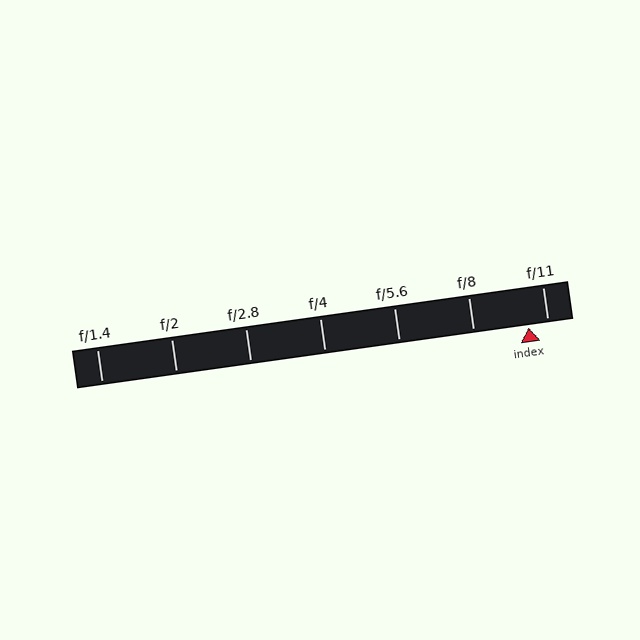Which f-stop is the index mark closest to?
The index mark is closest to f/11.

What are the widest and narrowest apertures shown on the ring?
The widest aperture shown is f/1.4 and the narrowest is f/11.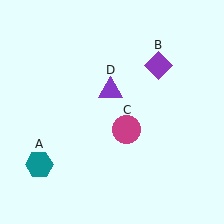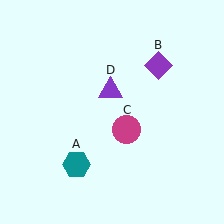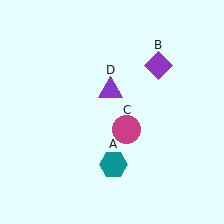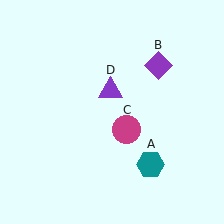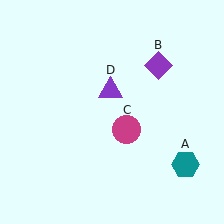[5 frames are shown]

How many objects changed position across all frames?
1 object changed position: teal hexagon (object A).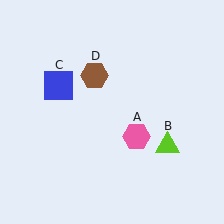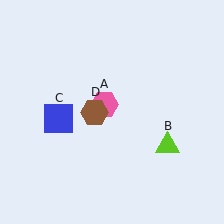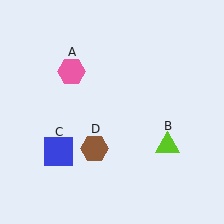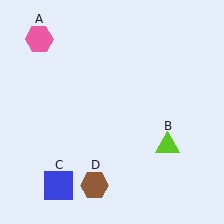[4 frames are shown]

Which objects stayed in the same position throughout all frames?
Lime triangle (object B) remained stationary.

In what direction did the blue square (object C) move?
The blue square (object C) moved down.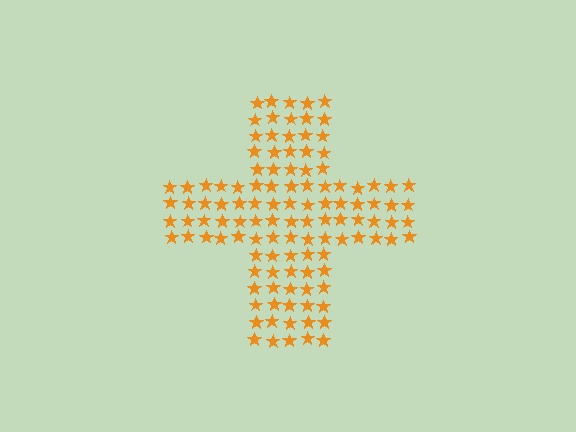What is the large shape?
The large shape is a cross.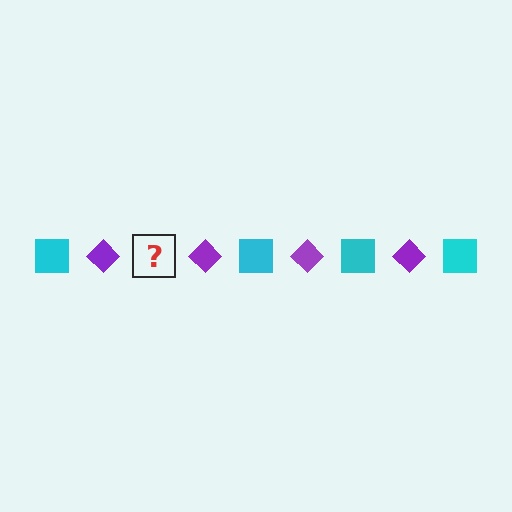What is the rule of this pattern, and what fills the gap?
The rule is that the pattern alternates between cyan square and purple diamond. The gap should be filled with a cyan square.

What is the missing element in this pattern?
The missing element is a cyan square.